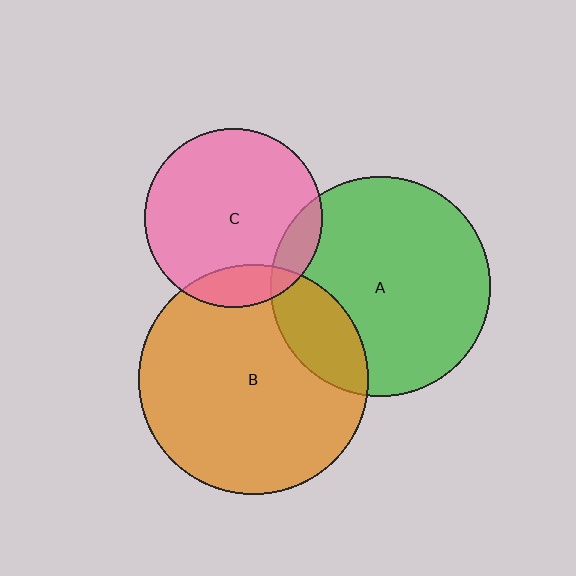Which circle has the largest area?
Circle B (orange).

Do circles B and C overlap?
Yes.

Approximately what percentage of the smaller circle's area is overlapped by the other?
Approximately 15%.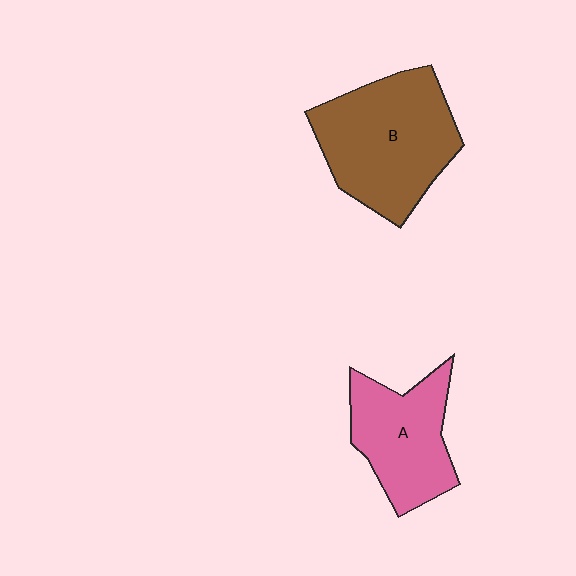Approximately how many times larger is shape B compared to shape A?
Approximately 1.4 times.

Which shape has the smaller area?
Shape A (pink).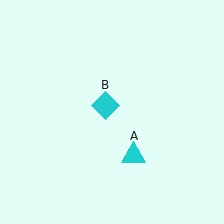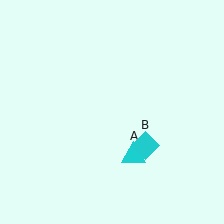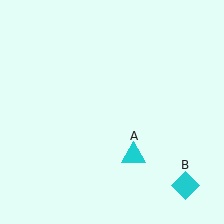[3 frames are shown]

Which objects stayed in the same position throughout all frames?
Cyan triangle (object A) remained stationary.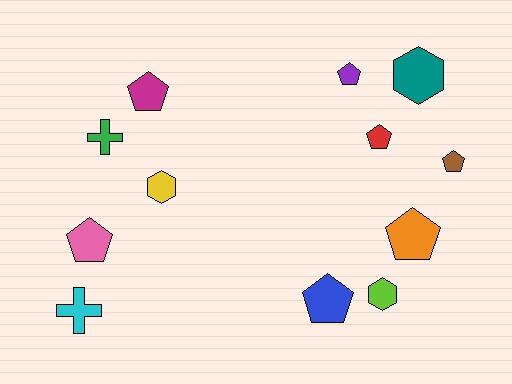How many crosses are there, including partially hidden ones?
There are 2 crosses.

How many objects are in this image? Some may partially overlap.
There are 12 objects.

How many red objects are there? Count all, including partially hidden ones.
There is 1 red object.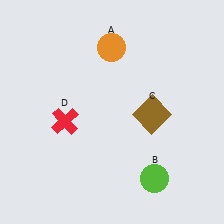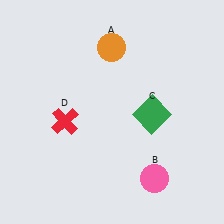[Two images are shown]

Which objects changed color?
B changed from lime to pink. C changed from brown to green.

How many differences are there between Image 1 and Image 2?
There are 2 differences between the two images.